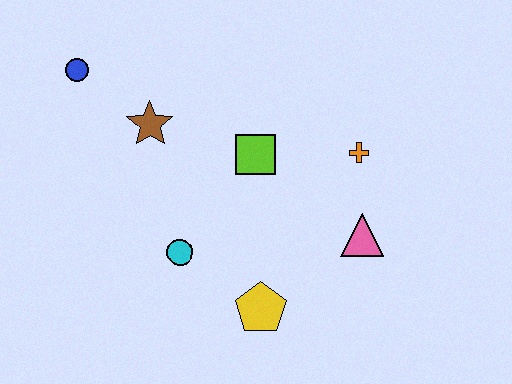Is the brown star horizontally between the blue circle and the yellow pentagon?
Yes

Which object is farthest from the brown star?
The pink triangle is farthest from the brown star.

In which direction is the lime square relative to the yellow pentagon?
The lime square is above the yellow pentagon.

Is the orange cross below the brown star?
Yes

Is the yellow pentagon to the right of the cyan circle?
Yes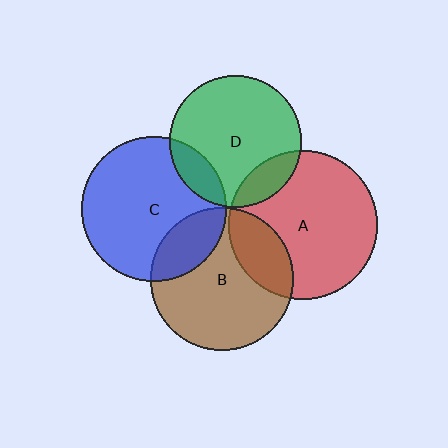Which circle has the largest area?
Circle A (red).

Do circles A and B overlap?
Yes.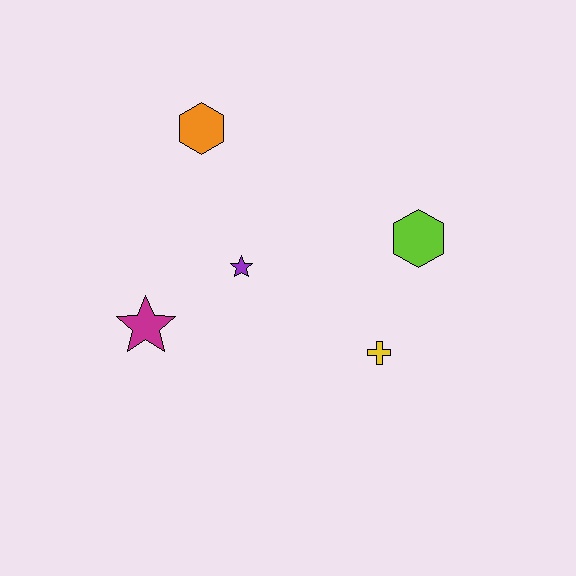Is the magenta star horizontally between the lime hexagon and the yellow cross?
No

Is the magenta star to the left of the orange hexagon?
Yes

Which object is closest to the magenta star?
The purple star is closest to the magenta star.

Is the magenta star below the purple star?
Yes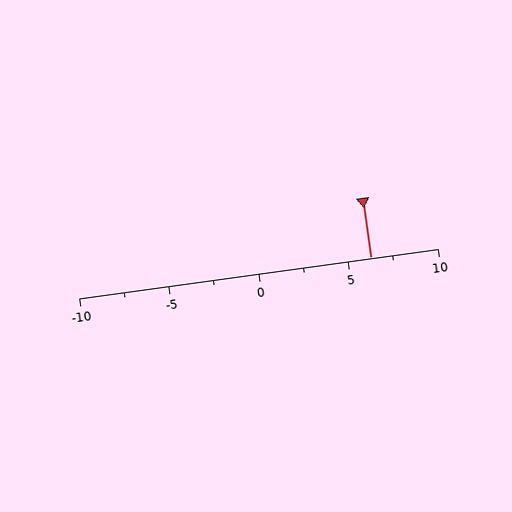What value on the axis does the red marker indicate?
The marker indicates approximately 6.2.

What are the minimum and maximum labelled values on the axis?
The axis runs from -10 to 10.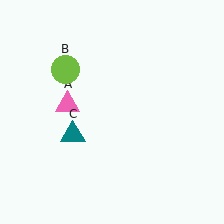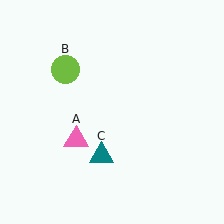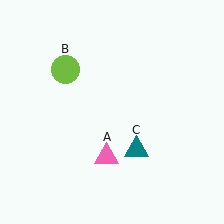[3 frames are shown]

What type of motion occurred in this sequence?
The pink triangle (object A), teal triangle (object C) rotated counterclockwise around the center of the scene.